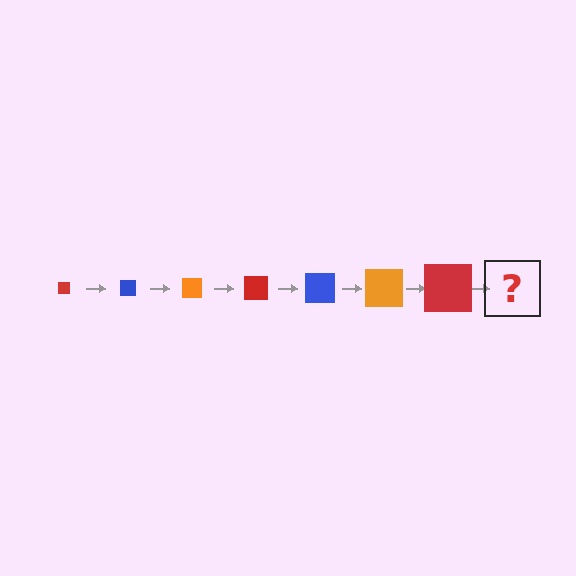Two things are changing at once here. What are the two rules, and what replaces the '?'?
The two rules are that the square grows larger each step and the color cycles through red, blue, and orange. The '?' should be a blue square, larger than the previous one.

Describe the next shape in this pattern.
It should be a blue square, larger than the previous one.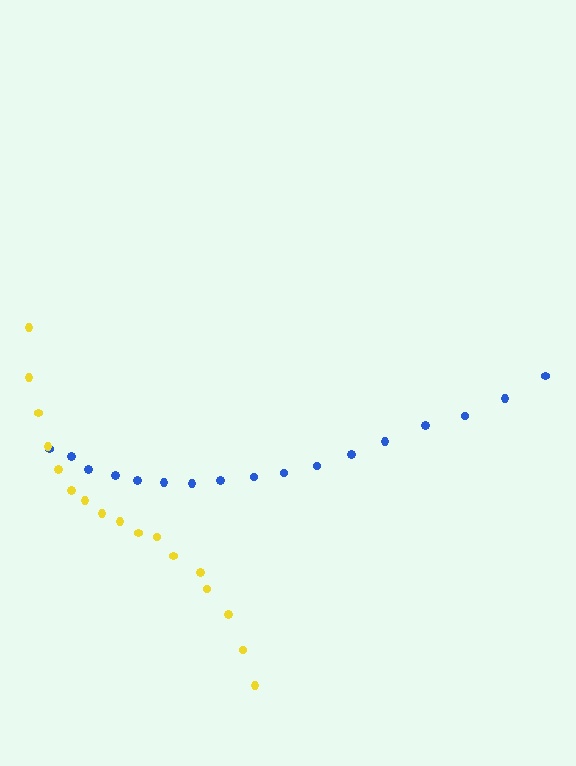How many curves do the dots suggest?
There are 2 distinct paths.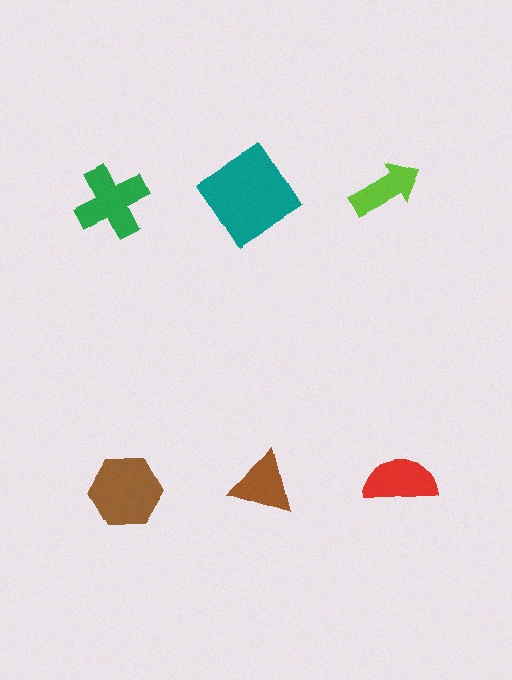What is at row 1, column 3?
A lime arrow.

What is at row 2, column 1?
A brown hexagon.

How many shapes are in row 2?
3 shapes.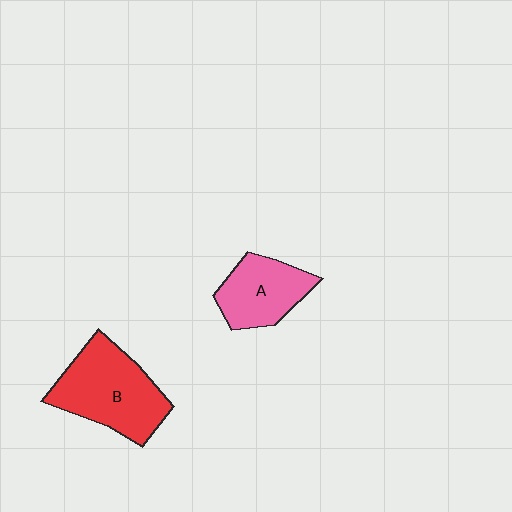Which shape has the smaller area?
Shape A (pink).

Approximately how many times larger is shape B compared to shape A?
Approximately 1.5 times.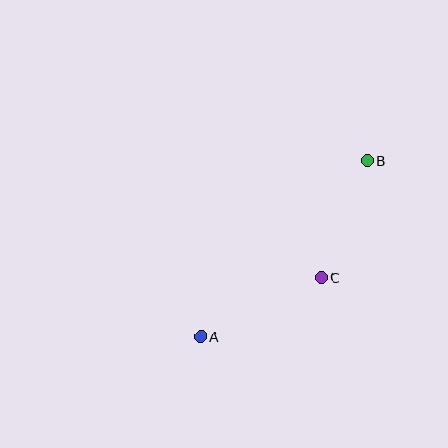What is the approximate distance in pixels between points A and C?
The distance between A and C is approximately 134 pixels.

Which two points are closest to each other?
Points B and C are closest to each other.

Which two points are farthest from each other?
Points A and B are farthest from each other.